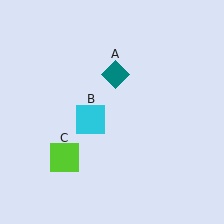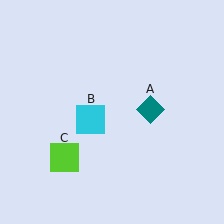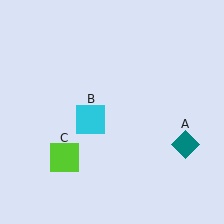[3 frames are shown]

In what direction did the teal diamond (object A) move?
The teal diamond (object A) moved down and to the right.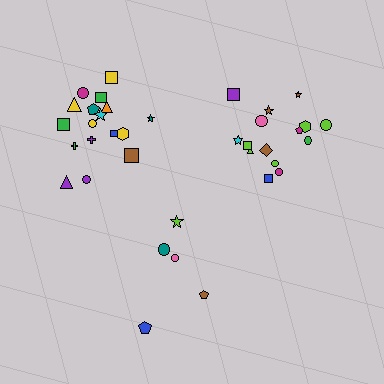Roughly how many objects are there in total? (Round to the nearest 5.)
Roughly 40 objects in total.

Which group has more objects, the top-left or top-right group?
The top-left group.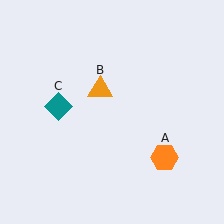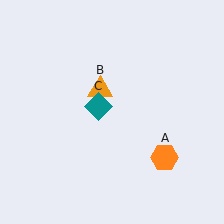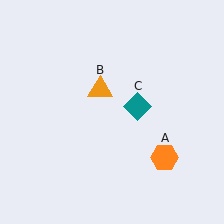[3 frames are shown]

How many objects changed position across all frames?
1 object changed position: teal diamond (object C).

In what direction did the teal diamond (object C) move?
The teal diamond (object C) moved right.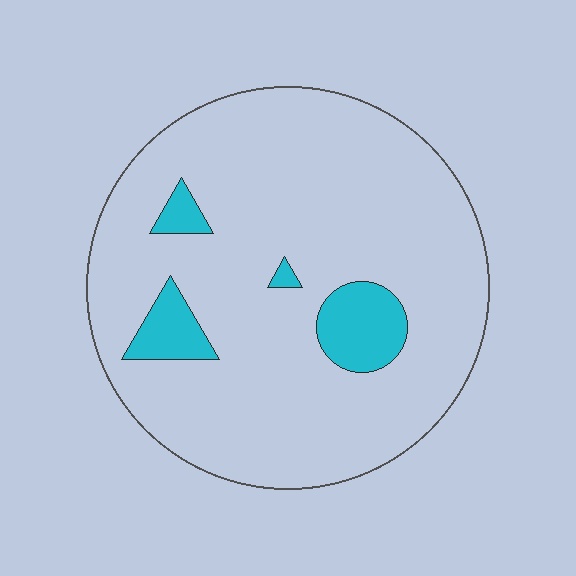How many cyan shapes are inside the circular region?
4.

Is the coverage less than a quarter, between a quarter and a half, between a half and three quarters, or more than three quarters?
Less than a quarter.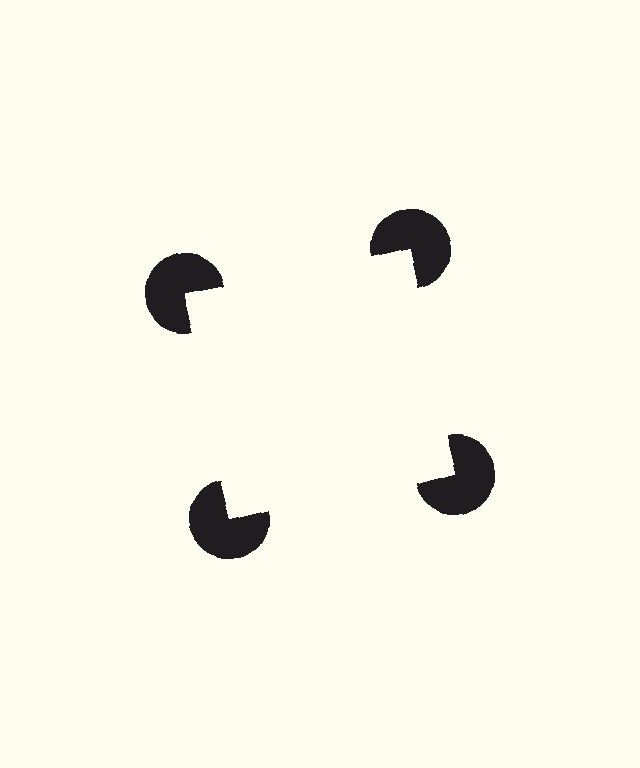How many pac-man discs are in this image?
There are 4 — one at each vertex of the illusory square.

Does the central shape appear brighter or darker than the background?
It typically appears slightly brighter than the background, even though no actual brightness change is drawn.